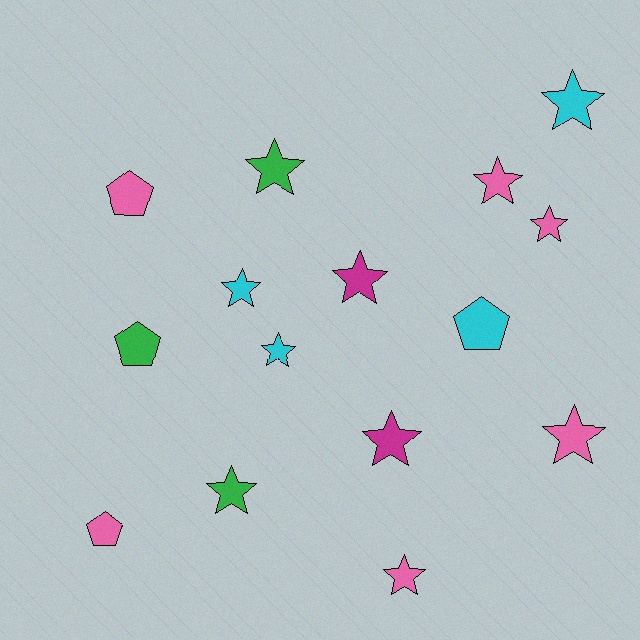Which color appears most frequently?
Pink, with 6 objects.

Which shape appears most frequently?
Star, with 11 objects.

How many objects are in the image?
There are 15 objects.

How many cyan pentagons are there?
There is 1 cyan pentagon.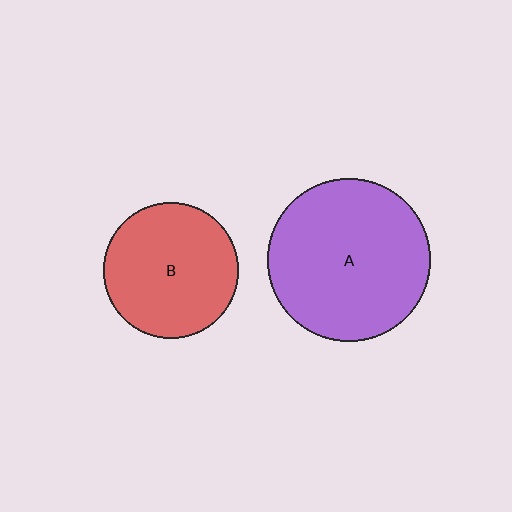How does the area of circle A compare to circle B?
Approximately 1.4 times.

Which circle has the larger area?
Circle A (purple).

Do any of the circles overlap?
No, none of the circles overlap.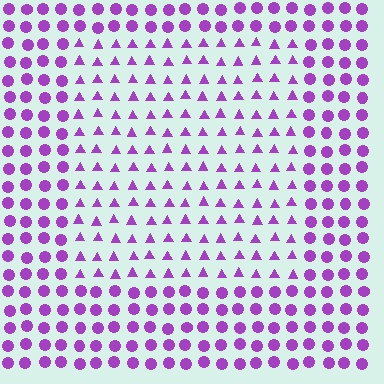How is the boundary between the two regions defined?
The boundary is defined by a change in element shape: triangles inside vs. circles outside. All elements share the same color and spacing.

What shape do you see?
I see a rectangle.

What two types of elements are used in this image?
The image uses triangles inside the rectangle region and circles outside it.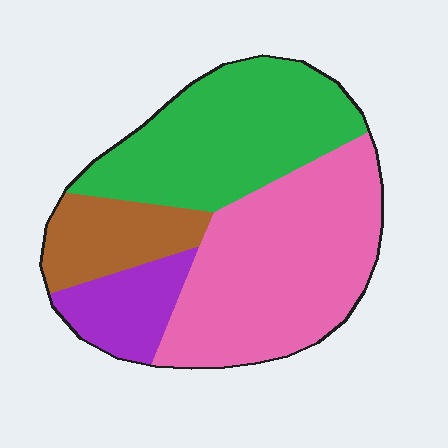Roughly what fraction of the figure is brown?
Brown takes up less than a quarter of the figure.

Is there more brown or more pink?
Pink.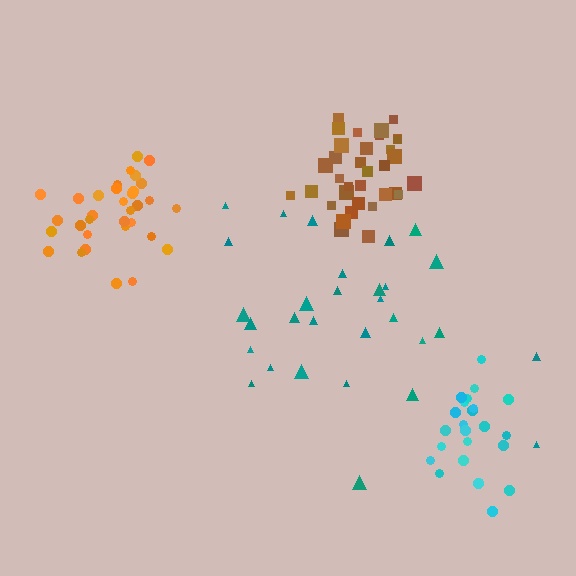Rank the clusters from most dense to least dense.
orange, cyan, brown, teal.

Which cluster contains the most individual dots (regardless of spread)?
Brown (34).